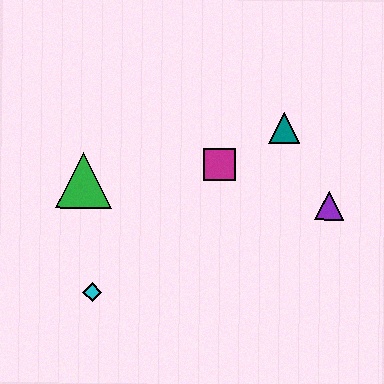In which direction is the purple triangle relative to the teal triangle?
The purple triangle is below the teal triangle.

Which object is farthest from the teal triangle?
The cyan diamond is farthest from the teal triangle.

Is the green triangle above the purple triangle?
Yes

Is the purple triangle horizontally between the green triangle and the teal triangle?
No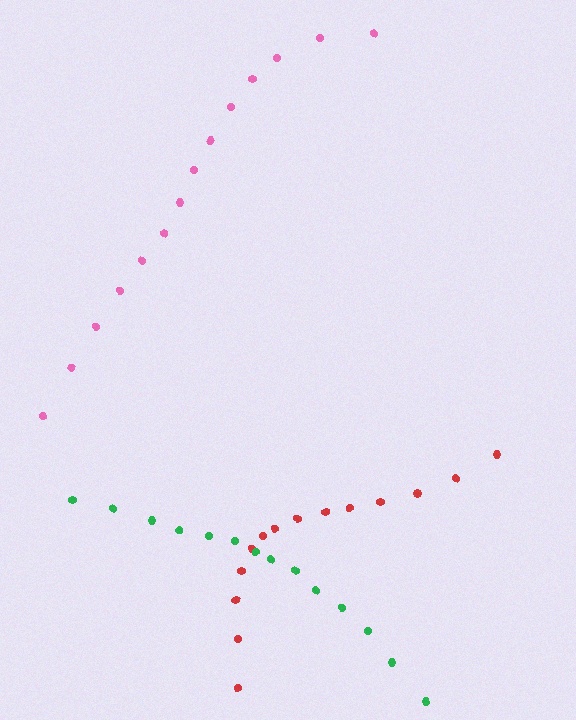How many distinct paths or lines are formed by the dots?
There are 3 distinct paths.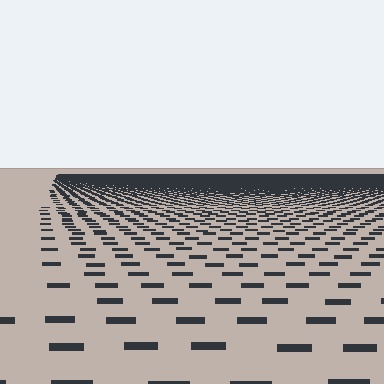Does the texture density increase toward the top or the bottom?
Density increases toward the top.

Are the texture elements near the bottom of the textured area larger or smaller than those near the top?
Larger. Near the bottom, elements are closer to the viewer and appear at a bigger on-screen size.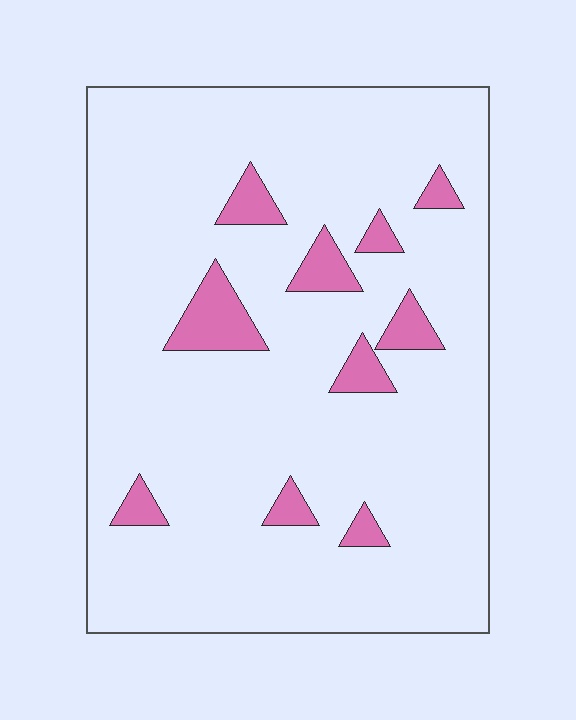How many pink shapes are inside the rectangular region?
10.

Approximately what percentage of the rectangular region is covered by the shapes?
Approximately 10%.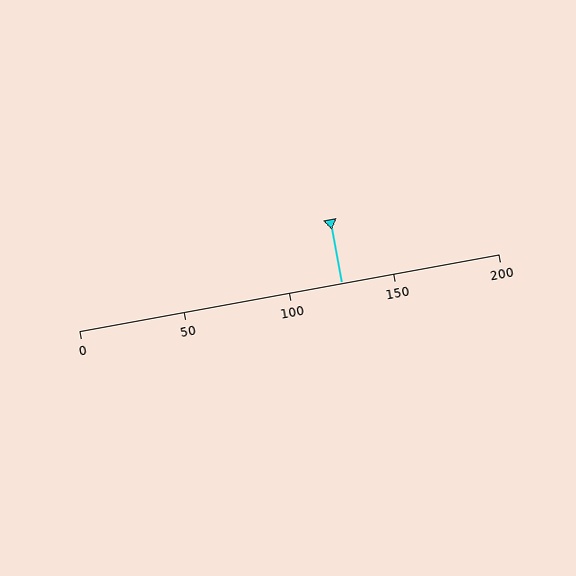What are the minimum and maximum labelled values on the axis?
The axis runs from 0 to 200.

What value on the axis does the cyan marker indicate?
The marker indicates approximately 125.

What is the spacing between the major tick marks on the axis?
The major ticks are spaced 50 apart.